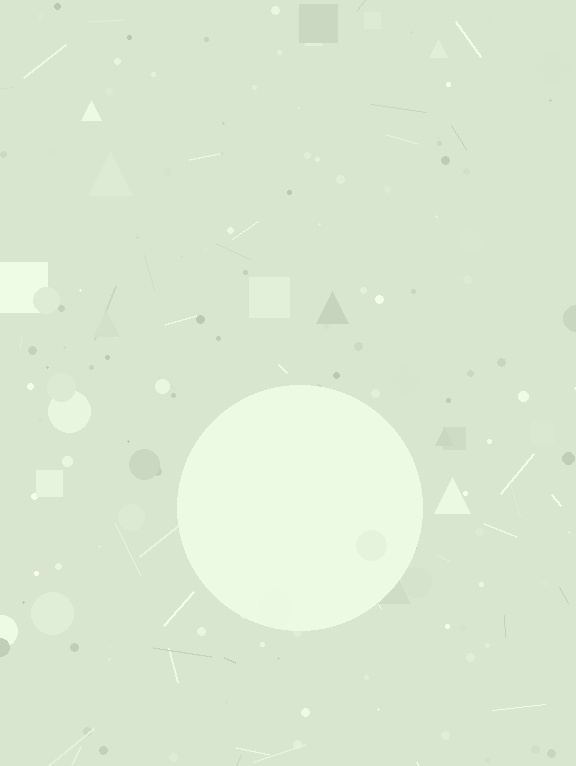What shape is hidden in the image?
A circle is hidden in the image.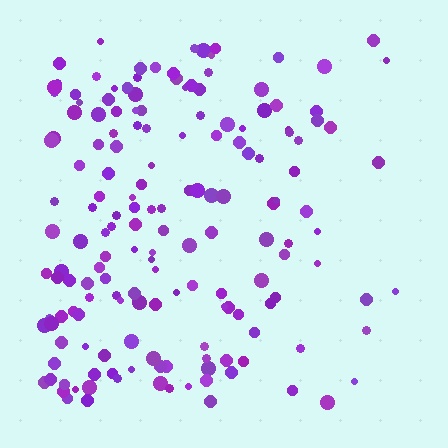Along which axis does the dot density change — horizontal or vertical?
Horizontal.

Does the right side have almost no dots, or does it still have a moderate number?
Still a moderate number, just noticeably fewer than the left.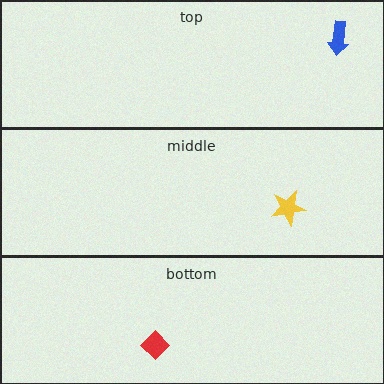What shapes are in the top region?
The blue arrow.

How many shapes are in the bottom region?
1.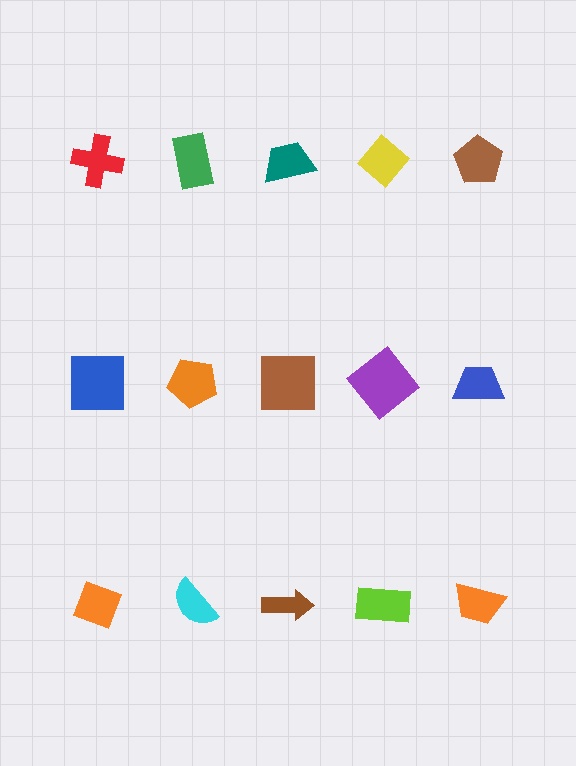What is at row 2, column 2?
An orange pentagon.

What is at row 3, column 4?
A lime rectangle.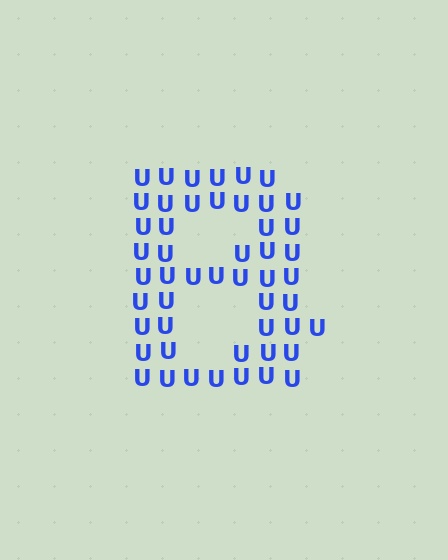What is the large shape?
The large shape is the letter B.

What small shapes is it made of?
It is made of small letter U's.